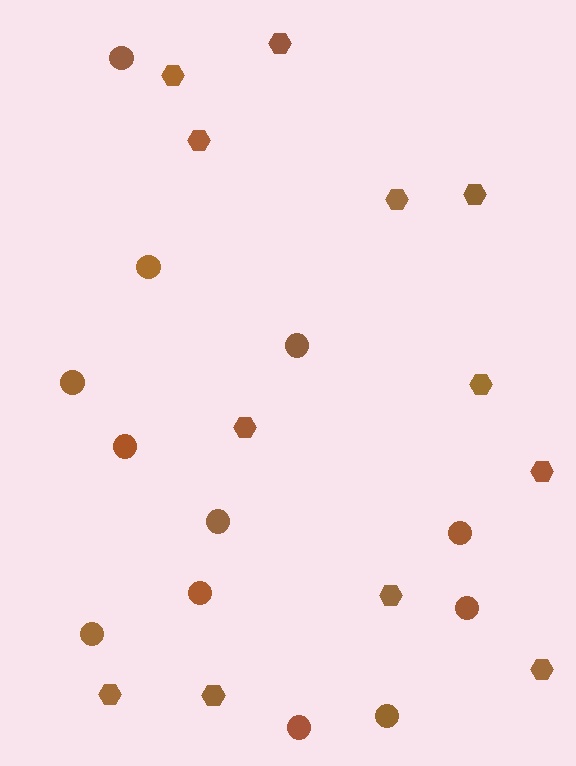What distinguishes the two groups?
There are 2 groups: one group of circles (12) and one group of hexagons (12).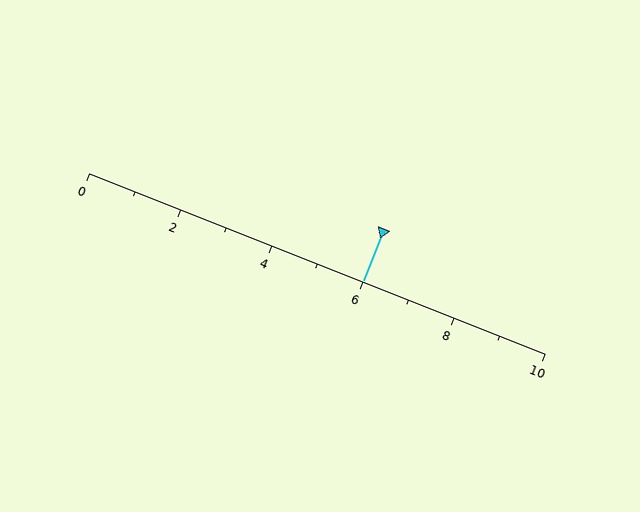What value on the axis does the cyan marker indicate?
The marker indicates approximately 6.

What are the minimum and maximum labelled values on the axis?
The axis runs from 0 to 10.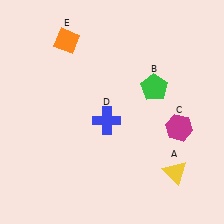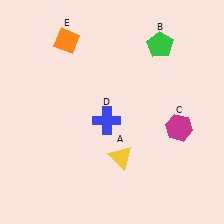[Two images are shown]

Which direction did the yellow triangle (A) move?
The yellow triangle (A) moved left.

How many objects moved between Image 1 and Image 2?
2 objects moved between the two images.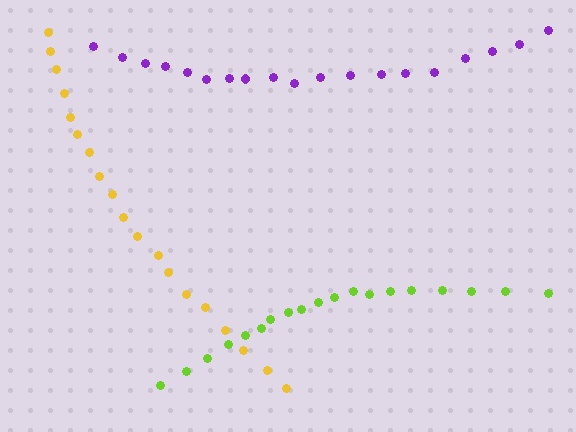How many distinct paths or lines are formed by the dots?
There are 3 distinct paths.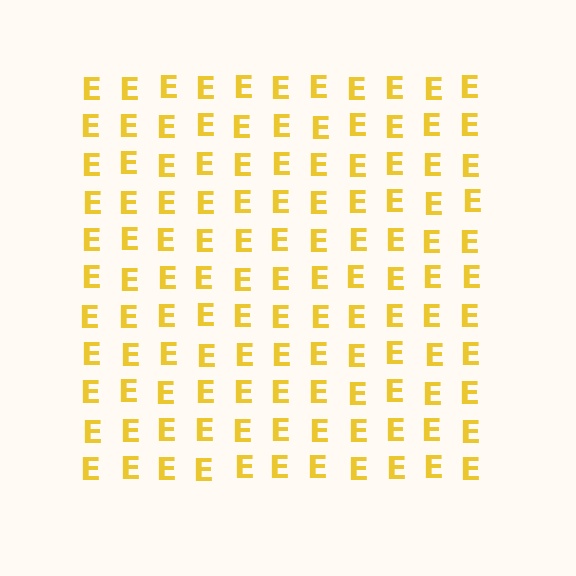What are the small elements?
The small elements are letter E's.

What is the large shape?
The large shape is a square.